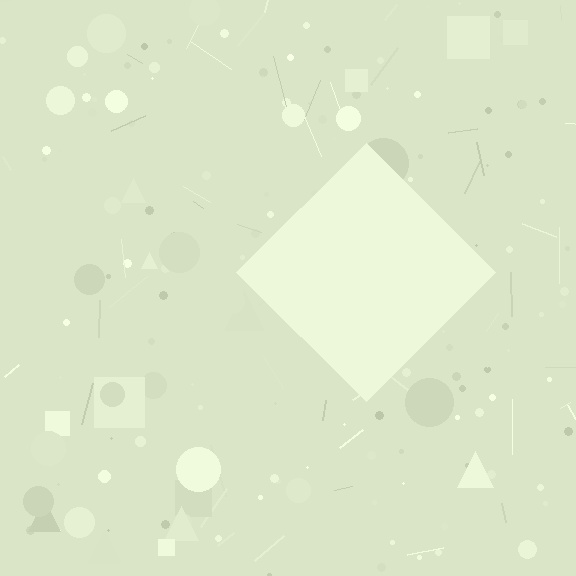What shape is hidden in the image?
A diamond is hidden in the image.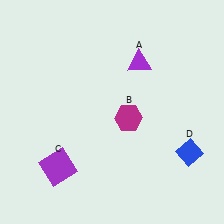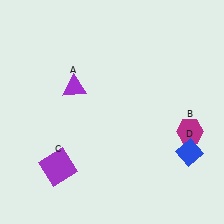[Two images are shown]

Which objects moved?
The objects that moved are: the purple triangle (A), the magenta hexagon (B).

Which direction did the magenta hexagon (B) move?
The magenta hexagon (B) moved right.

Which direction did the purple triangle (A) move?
The purple triangle (A) moved left.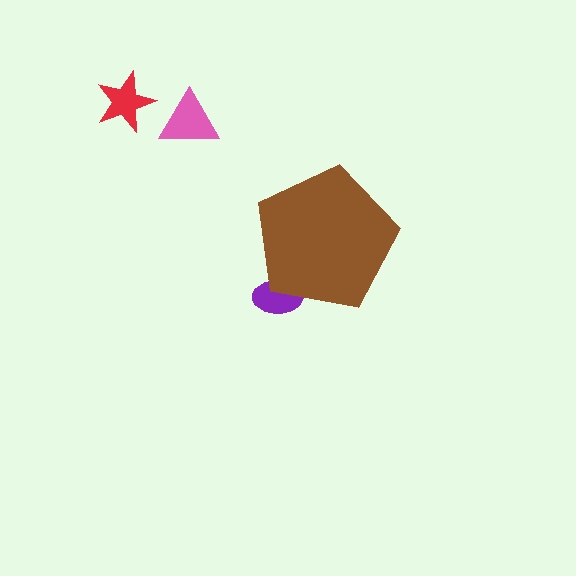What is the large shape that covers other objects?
A brown pentagon.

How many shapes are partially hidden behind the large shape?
1 shape is partially hidden.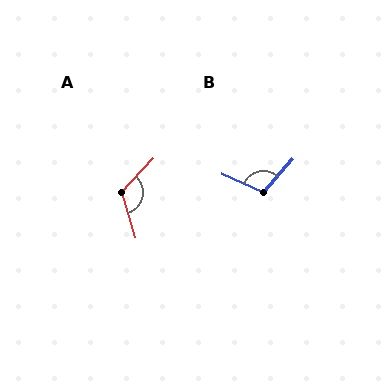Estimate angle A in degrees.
Approximately 120 degrees.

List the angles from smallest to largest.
B (107°), A (120°).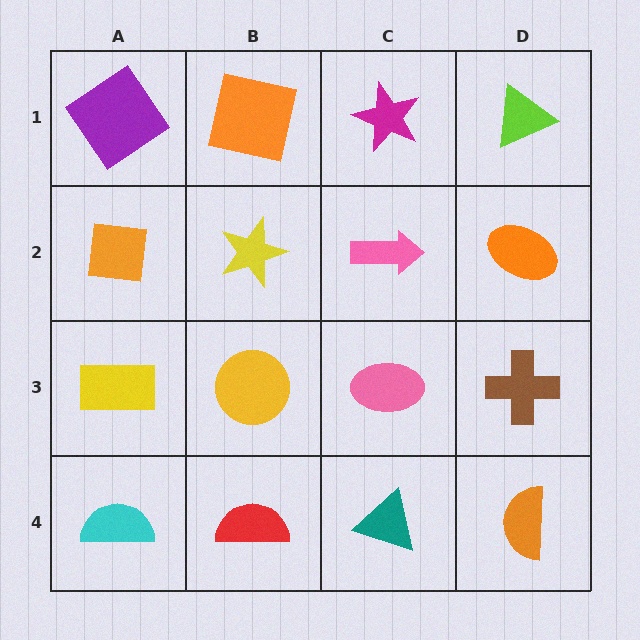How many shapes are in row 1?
4 shapes.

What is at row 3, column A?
A yellow rectangle.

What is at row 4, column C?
A teal triangle.